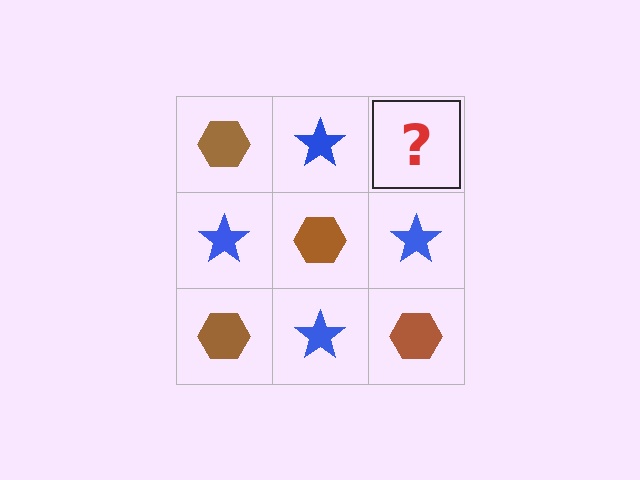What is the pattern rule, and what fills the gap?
The rule is that it alternates brown hexagon and blue star in a checkerboard pattern. The gap should be filled with a brown hexagon.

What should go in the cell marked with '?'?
The missing cell should contain a brown hexagon.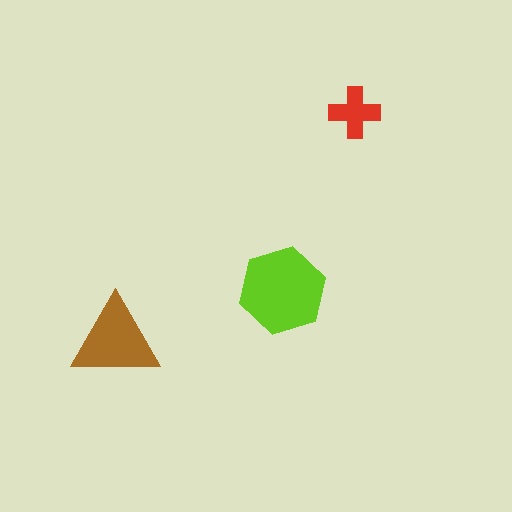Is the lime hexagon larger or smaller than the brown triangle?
Larger.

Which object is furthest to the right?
The red cross is rightmost.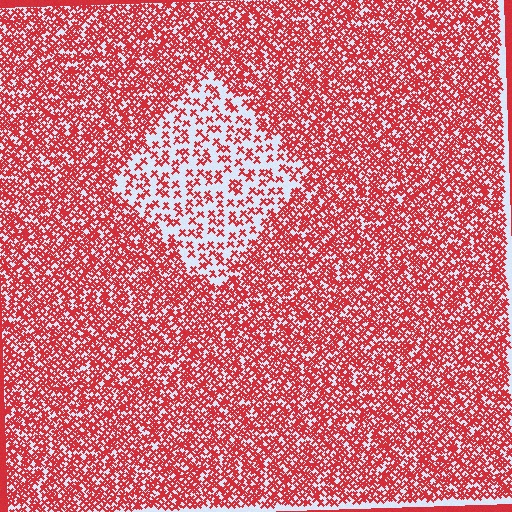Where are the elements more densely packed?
The elements are more densely packed outside the diamond boundary.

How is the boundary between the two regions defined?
The boundary is defined by a change in element density (approximately 2.5x ratio). All elements are the same color, size, and shape.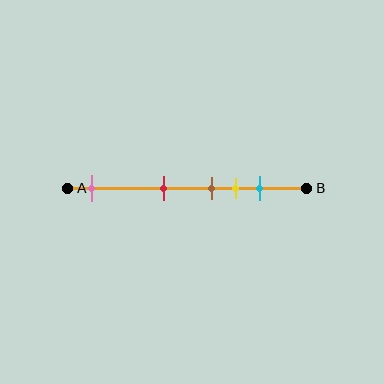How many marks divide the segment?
There are 5 marks dividing the segment.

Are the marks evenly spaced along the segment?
No, the marks are not evenly spaced.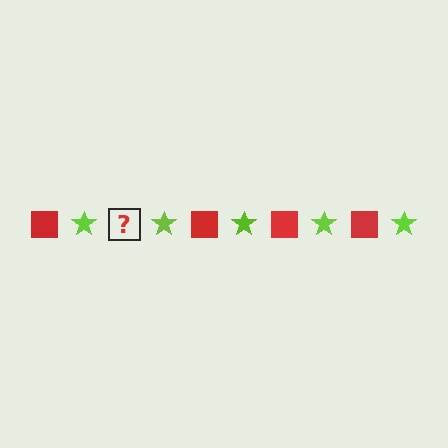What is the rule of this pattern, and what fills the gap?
The rule is that the pattern alternates between red square and lime star. The gap should be filled with a red square.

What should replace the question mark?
The question mark should be replaced with a red square.